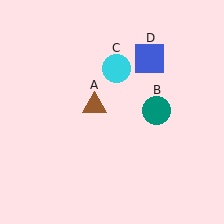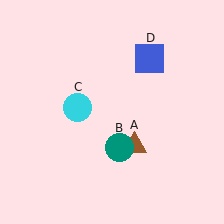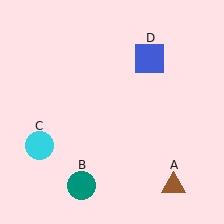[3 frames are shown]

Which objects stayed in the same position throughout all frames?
Blue square (object D) remained stationary.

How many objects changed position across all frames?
3 objects changed position: brown triangle (object A), teal circle (object B), cyan circle (object C).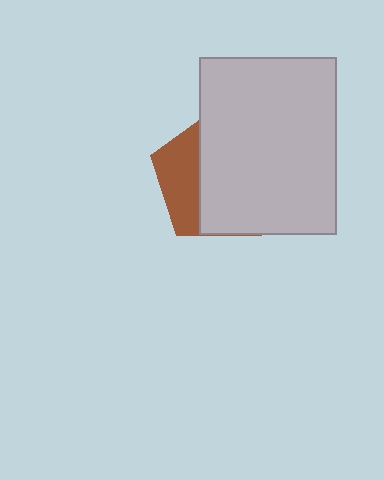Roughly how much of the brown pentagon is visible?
A small part of it is visible (roughly 31%).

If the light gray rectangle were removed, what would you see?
You would see the complete brown pentagon.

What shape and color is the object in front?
The object in front is a light gray rectangle.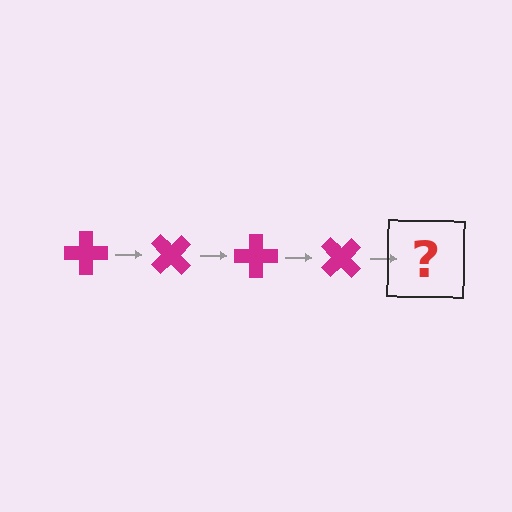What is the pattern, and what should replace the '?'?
The pattern is that the cross rotates 45 degrees each step. The '?' should be a magenta cross rotated 180 degrees.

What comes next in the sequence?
The next element should be a magenta cross rotated 180 degrees.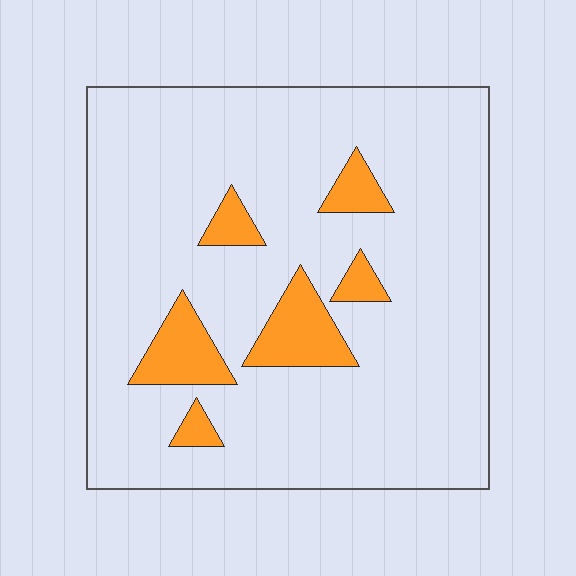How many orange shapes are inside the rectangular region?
6.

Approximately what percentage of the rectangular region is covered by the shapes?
Approximately 10%.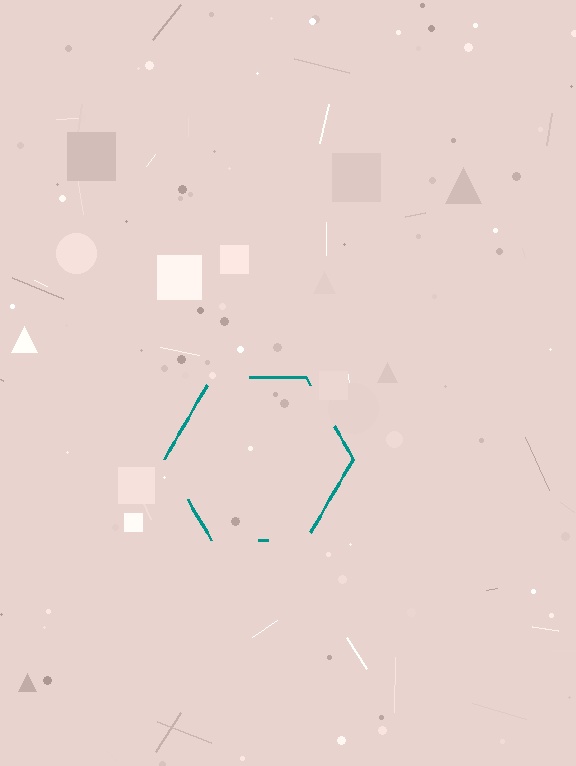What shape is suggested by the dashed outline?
The dashed outline suggests a hexagon.